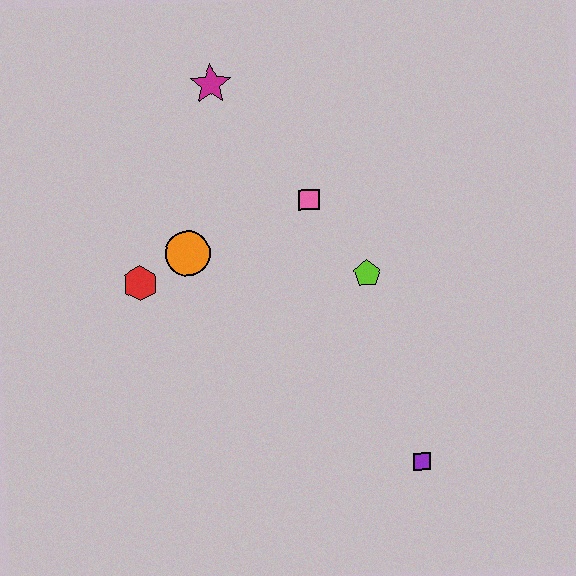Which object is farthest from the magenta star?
The purple square is farthest from the magenta star.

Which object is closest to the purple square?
The lime pentagon is closest to the purple square.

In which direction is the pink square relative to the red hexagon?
The pink square is to the right of the red hexagon.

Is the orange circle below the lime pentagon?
No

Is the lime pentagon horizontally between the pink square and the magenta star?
No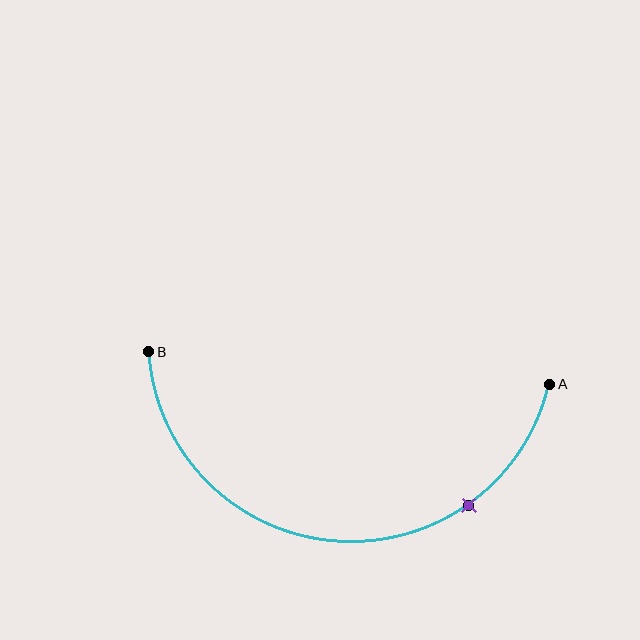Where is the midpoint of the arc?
The arc midpoint is the point on the curve farthest from the straight line joining A and B. It sits below that line.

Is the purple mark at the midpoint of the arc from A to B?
No. The purple mark lies on the arc but is closer to endpoint A. The arc midpoint would be at the point on the curve equidistant along the arc from both A and B.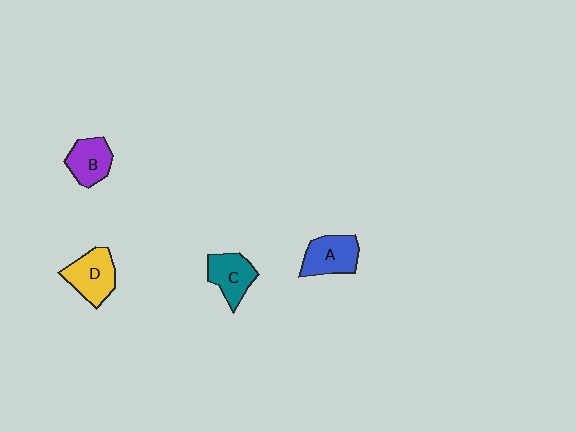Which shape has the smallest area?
Shape B (purple).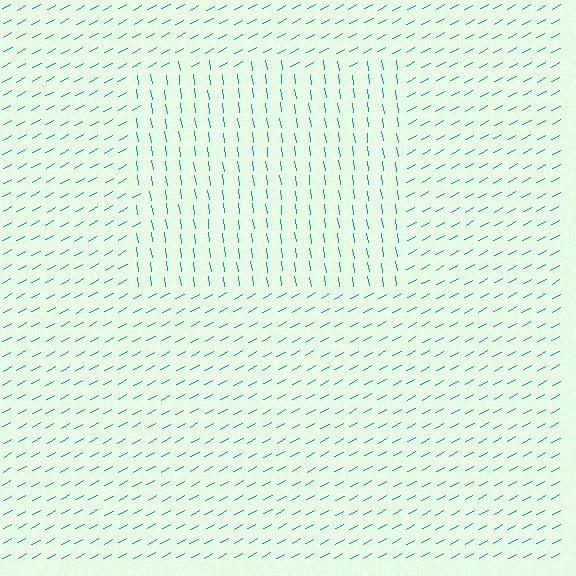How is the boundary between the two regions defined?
The boundary is defined purely by a change in line orientation (approximately 70 degrees difference). All lines are the same color and thickness.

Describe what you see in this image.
The image is filled with small teal line segments. A rectangle region in the image has lines oriented differently from the surrounding lines, creating a visible texture boundary.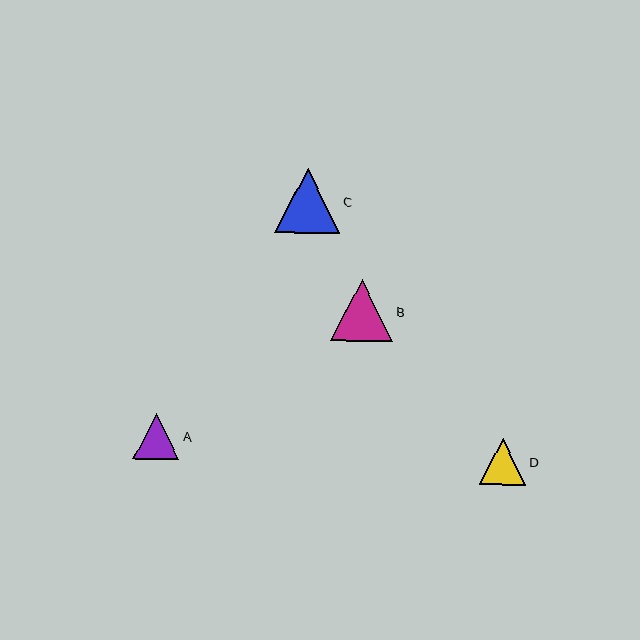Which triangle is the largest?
Triangle C is the largest with a size of approximately 65 pixels.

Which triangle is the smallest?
Triangle A is the smallest with a size of approximately 47 pixels.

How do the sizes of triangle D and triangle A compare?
Triangle D and triangle A are approximately the same size.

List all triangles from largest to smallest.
From largest to smallest: C, B, D, A.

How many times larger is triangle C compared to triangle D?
Triangle C is approximately 1.4 times the size of triangle D.